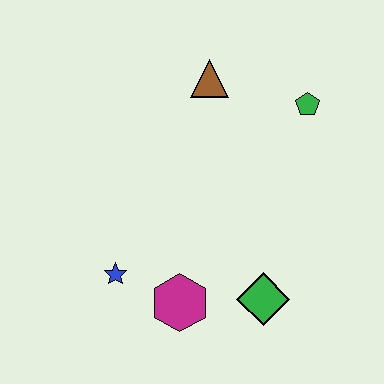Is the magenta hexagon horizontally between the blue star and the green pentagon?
Yes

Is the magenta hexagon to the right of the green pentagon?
No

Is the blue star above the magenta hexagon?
Yes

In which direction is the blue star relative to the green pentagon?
The blue star is to the left of the green pentagon.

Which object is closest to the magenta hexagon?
The blue star is closest to the magenta hexagon.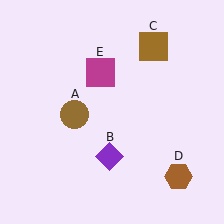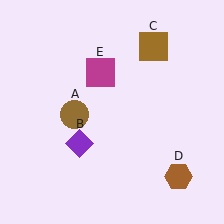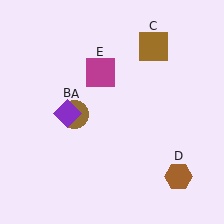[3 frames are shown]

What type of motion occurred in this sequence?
The purple diamond (object B) rotated clockwise around the center of the scene.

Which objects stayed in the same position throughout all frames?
Brown circle (object A) and brown square (object C) and brown hexagon (object D) and magenta square (object E) remained stationary.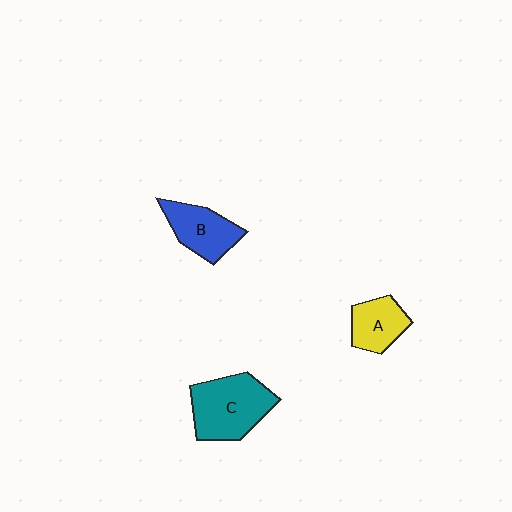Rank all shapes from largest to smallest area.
From largest to smallest: C (teal), B (blue), A (yellow).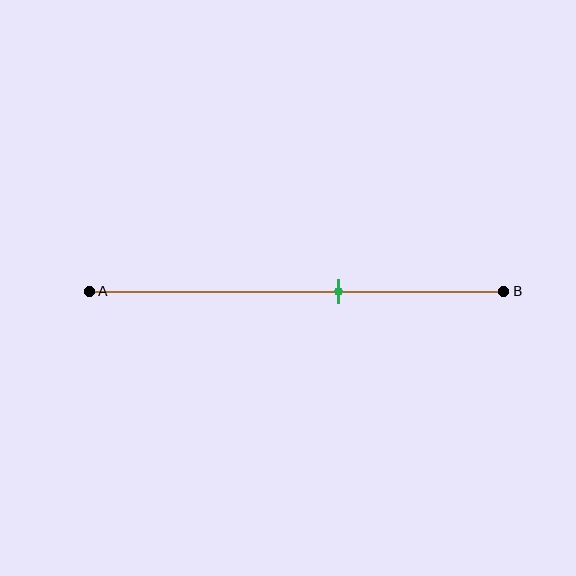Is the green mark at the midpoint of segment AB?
No, the mark is at about 60% from A, not at the 50% midpoint.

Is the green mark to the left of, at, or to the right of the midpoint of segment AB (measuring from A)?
The green mark is to the right of the midpoint of segment AB.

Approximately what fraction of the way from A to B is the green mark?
The green mark is approximately 60% of the way from A to B.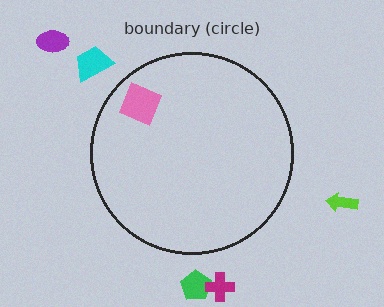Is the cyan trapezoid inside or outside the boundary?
Outside.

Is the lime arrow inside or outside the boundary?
Outside.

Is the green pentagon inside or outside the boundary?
Outside.